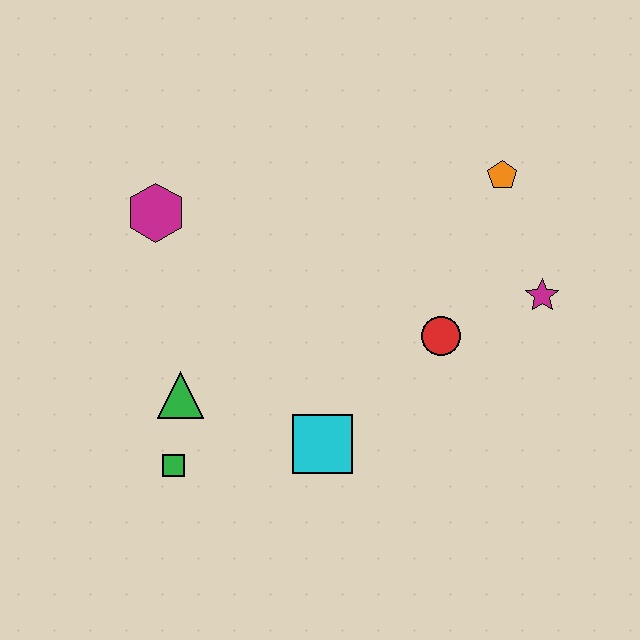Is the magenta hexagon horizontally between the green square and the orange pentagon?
No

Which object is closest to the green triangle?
The green square is closest to the green triangle.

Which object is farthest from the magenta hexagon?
The magenta star is farthest from the magenta hexagon.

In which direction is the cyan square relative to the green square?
The cyan square is to the right of the green square.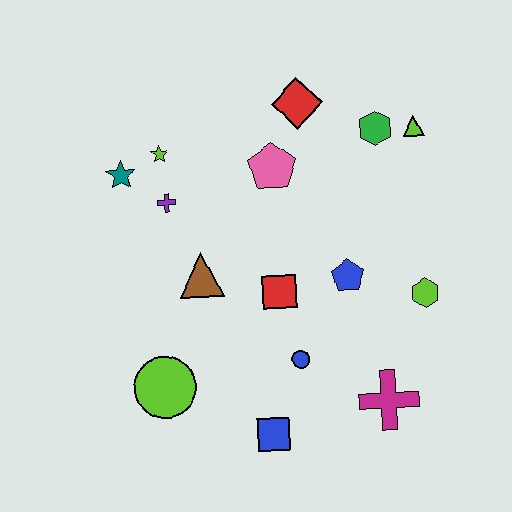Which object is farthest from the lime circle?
The lime triangle is farthest from the lime circle.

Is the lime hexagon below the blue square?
No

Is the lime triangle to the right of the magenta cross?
Yes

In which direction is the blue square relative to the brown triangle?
The blue square is below the brown triangle.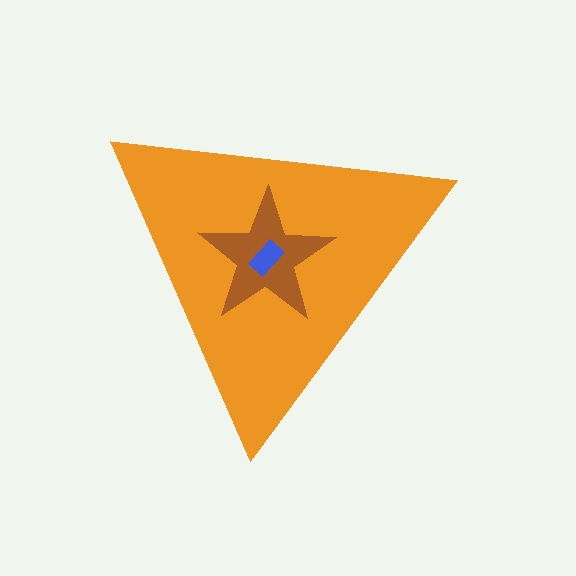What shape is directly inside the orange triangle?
The brown star.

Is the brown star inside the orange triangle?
Yes.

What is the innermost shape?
The blue rectangle.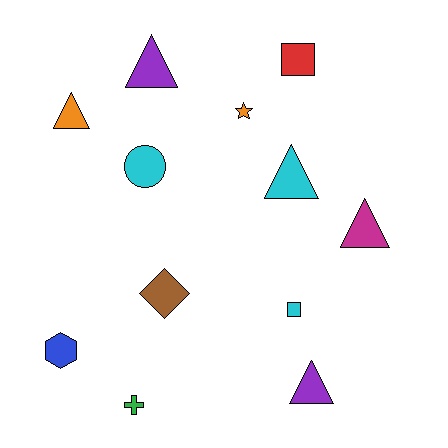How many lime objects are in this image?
There are no lime objects.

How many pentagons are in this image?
There are no pentagons.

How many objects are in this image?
There are 12 objects.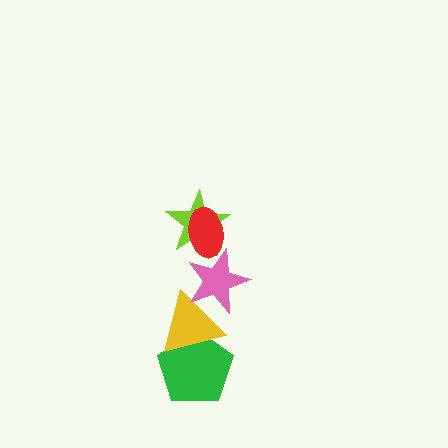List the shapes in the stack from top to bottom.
From top to bottom: the red ellipse, the lime star, the pink star, the yellow triangle, the green pentagon.